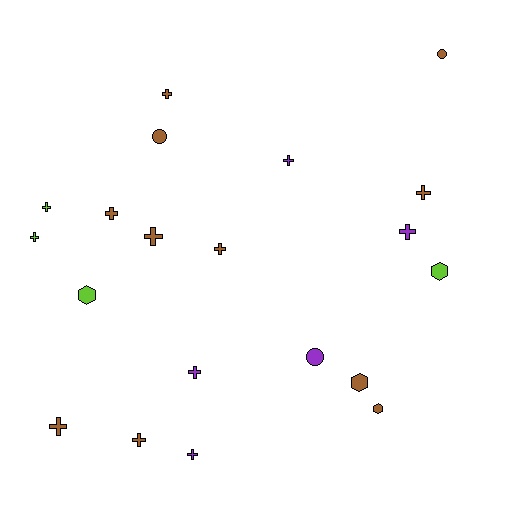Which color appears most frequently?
Brown, with 11 objects.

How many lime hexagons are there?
There are 2 lime hexagons.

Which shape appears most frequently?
Cross, with 13 objects.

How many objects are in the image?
There are 20 objects.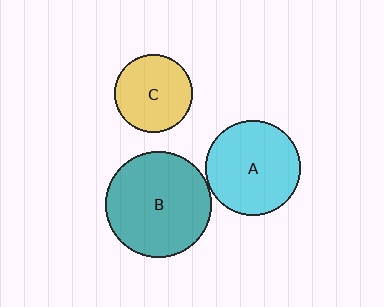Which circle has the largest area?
Circle B (teal).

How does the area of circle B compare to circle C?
Approximately 1.8 times.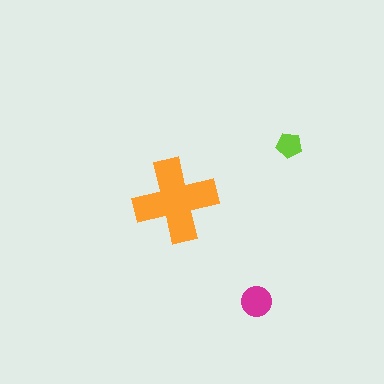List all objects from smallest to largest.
The lime pentagon, the magenta circle, the orange cross.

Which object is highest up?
The lime pentagon is topmost.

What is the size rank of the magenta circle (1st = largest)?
2nd.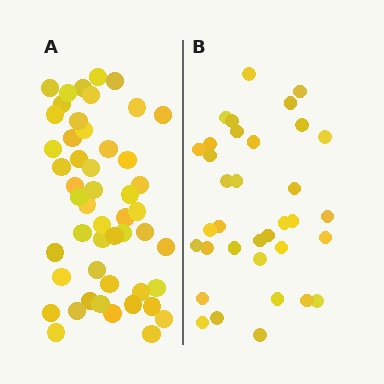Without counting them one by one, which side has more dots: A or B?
Region A (the left region) has more dots.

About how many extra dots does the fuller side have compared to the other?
Region A has approximately 15 more dots than region B.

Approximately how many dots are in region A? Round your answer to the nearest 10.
About 50 dots.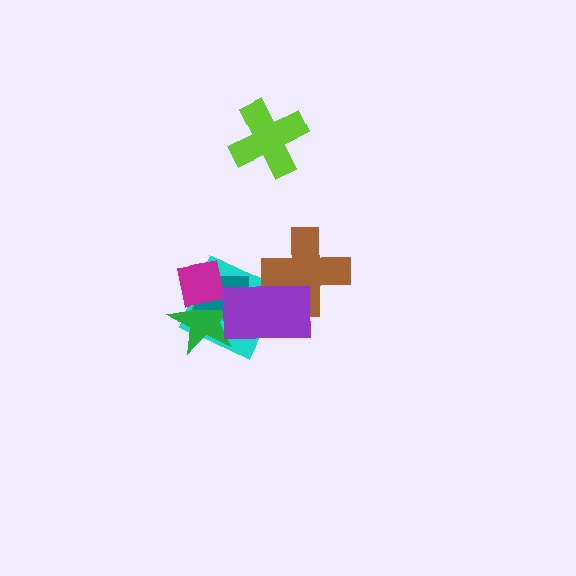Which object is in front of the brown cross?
The purple rectangle is in front of the brown cross.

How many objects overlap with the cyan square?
4 objects overlap with the cyan square.